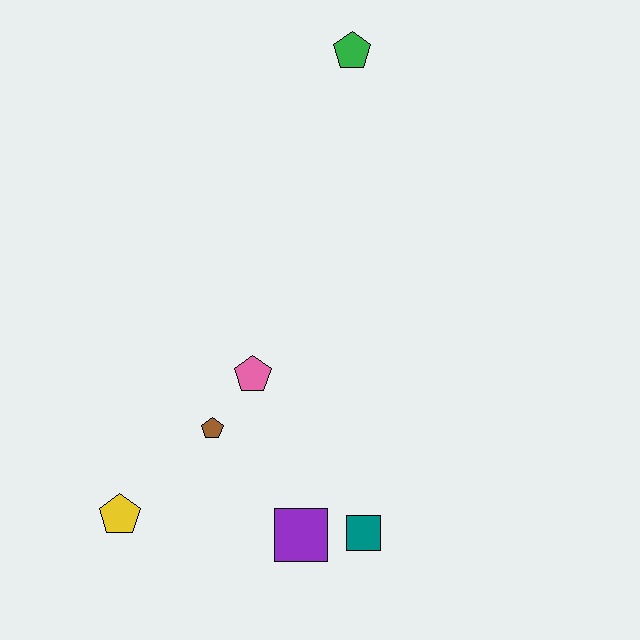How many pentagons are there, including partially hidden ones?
There are 4 pentagons.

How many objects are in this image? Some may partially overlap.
There are 6 objects.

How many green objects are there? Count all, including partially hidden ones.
There is 1 green object.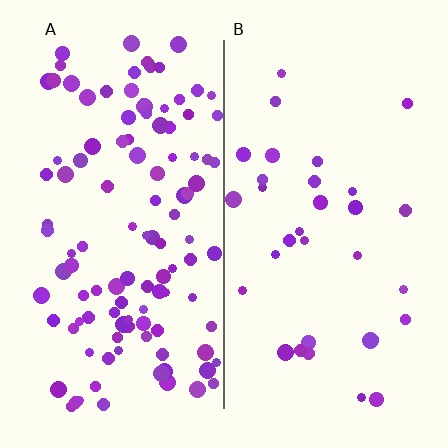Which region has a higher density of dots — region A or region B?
A (the left).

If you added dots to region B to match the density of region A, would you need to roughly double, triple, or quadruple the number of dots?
Approximately triple.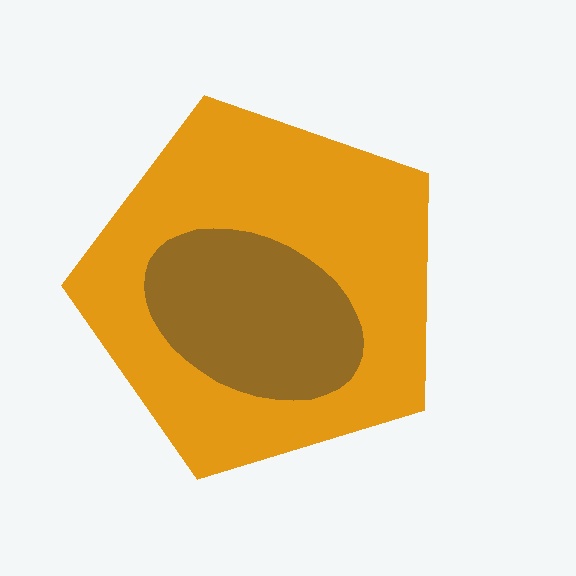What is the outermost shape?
The orange pentagon.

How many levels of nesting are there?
2.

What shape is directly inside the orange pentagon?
The brown ellipse.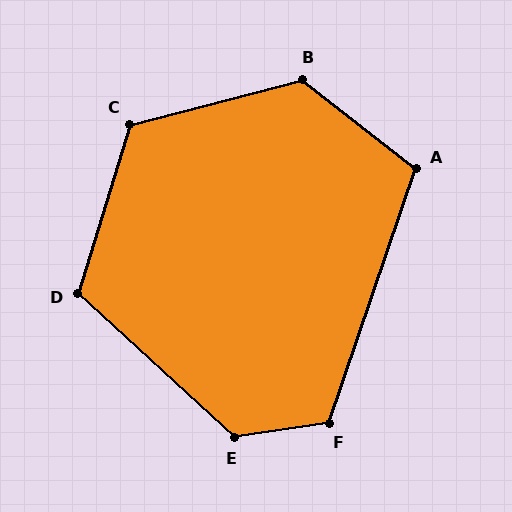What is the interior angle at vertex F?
Approximately 117 degrees (obtuse).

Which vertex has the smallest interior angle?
A, at approximately 109 degrees.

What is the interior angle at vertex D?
Approximately 115 degrees (obtuse).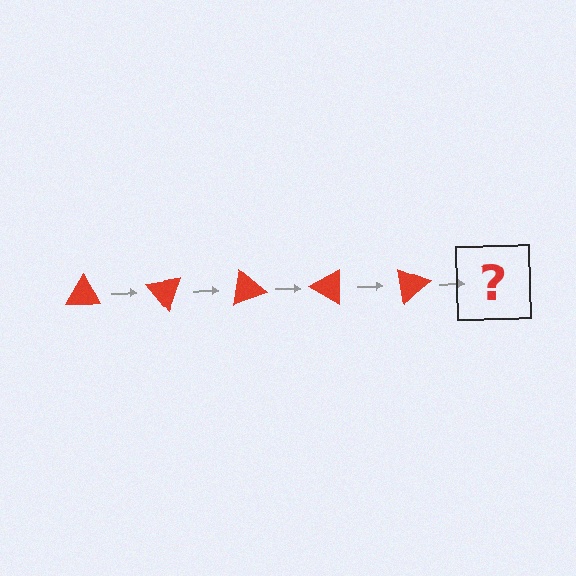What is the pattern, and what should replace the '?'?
The pattern is that the triangle rotates 50 degrees each step. The '?' should be a red triangle rotated 250 degrees.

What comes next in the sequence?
The next element should be a red triangle rotated 250 degrees.